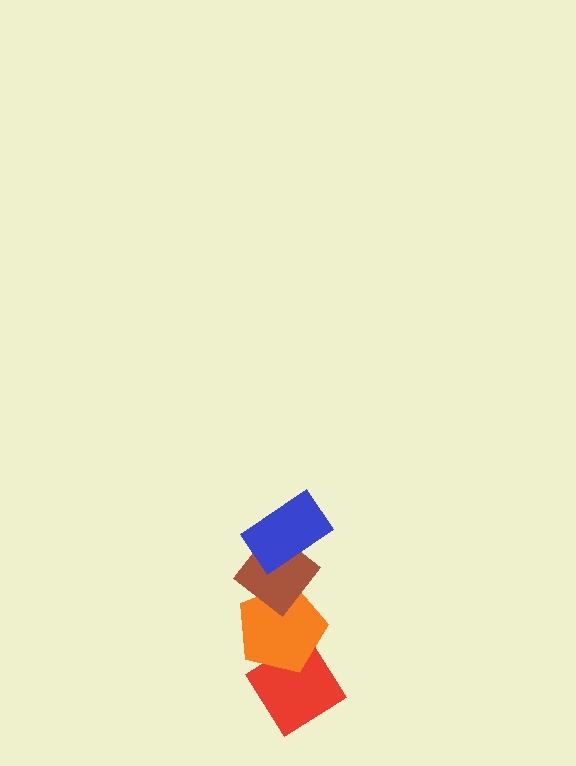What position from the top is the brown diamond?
The brown diamond is 2nd from the top.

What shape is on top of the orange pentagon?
The brown diamond is on top of the orange pentagon.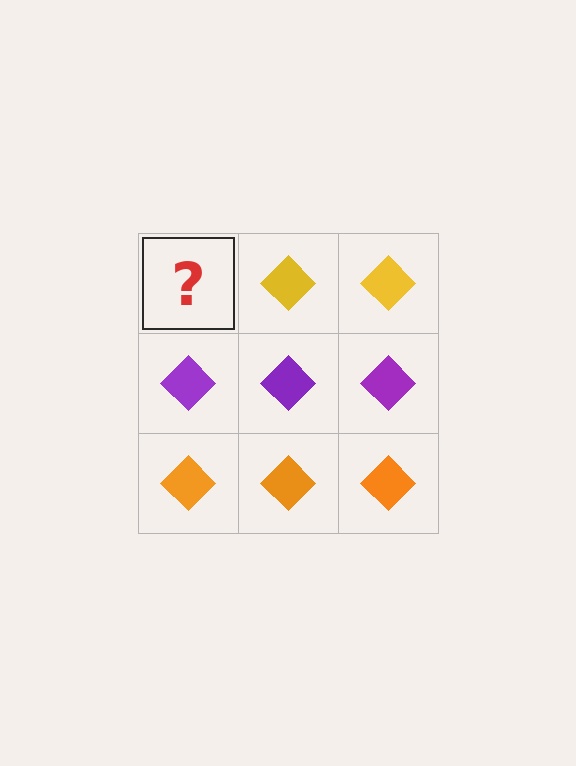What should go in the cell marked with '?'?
The missing cell should contain a yellow diamond.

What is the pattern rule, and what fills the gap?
The rule is that each row has a consistent color. The gap should be filled with a yellow diamond.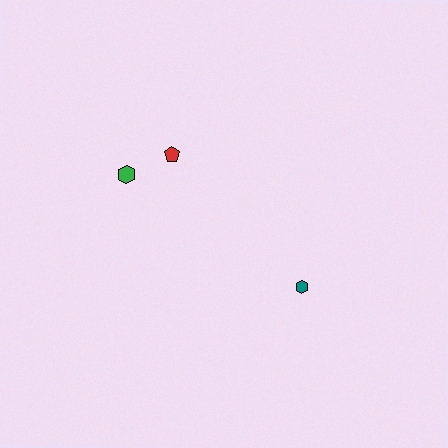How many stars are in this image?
There are no stars.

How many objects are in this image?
There are 3 objects.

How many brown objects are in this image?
There are no brown objects.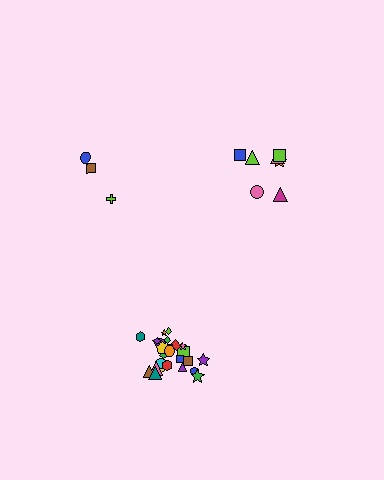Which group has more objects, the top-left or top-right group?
The top-right group.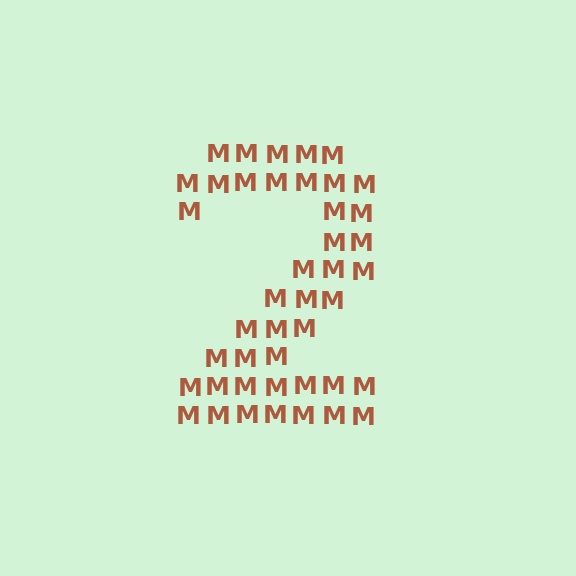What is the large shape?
The large shape is the digit 2.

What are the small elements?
The small elements are letter M's.